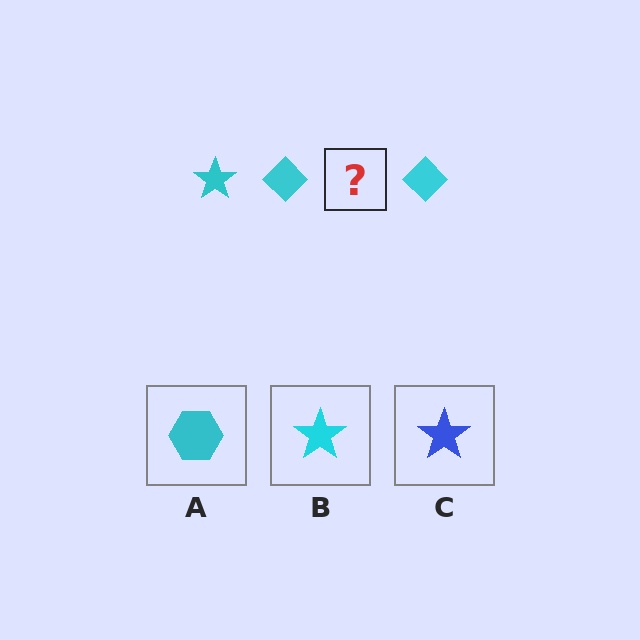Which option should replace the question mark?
Option B.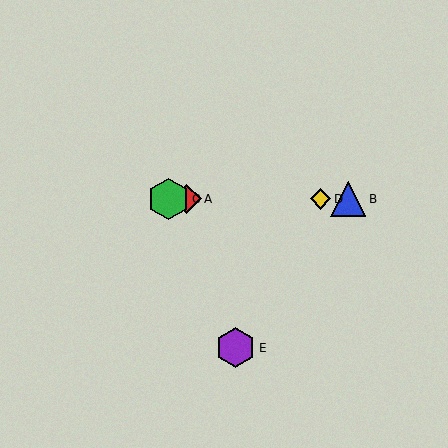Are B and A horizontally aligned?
Yes, both are at y≈199.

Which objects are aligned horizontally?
Objects A, B, C, D are aligned horizontally.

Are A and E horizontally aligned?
No, A is at y≈199 and E is at y≈348.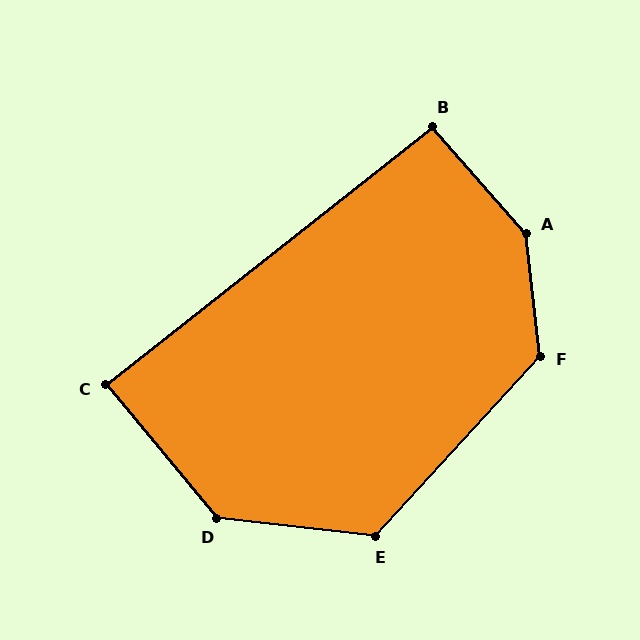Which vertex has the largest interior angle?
A, at approximately 145 degrees.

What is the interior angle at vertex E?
Approximately 126 degrees (obtuse).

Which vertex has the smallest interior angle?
C, at approximately 89 degrees.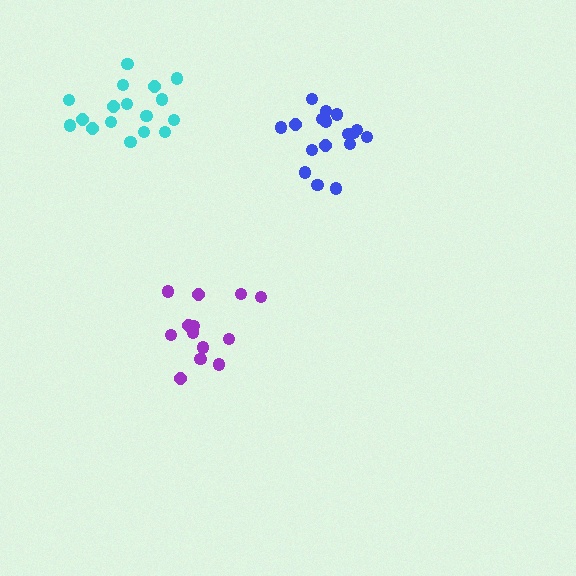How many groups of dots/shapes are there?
There are 3 groups.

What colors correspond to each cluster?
The clusters are colored: purple, blue, cyan.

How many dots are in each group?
Group 1: 13 dots, Group 2: 17 dots, Group 3: 17 dots (47 total).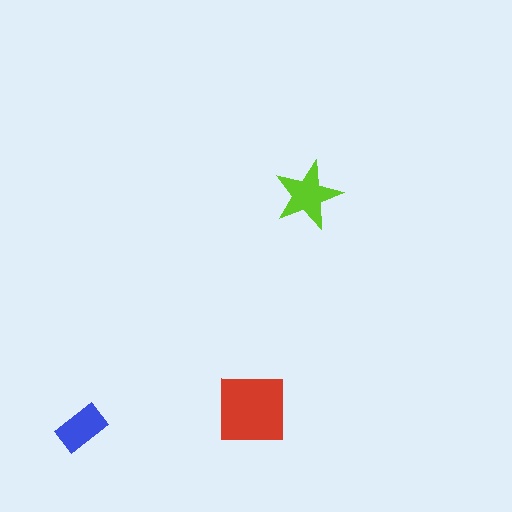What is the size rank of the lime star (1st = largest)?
2nd.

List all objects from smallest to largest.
The blue rectangle, the lime star, the red square.